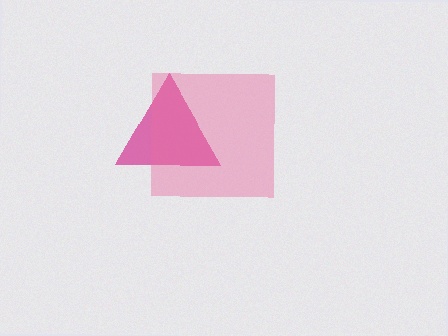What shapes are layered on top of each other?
The layered shapes are: a magenta triangle, a pink square.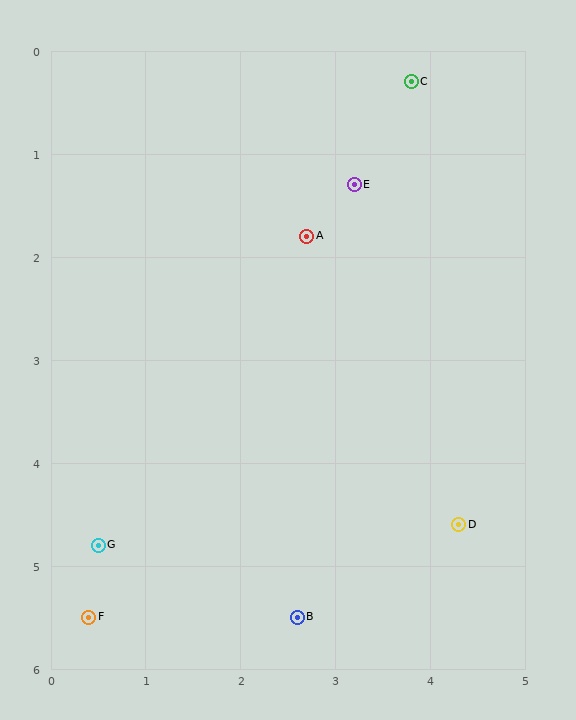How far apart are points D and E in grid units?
Points D and E are about 3.5 grid units apart.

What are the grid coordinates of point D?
Point D is at approximately (4.3, 4.6).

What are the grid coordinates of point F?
Point F is at approximately (0.4, 5.5).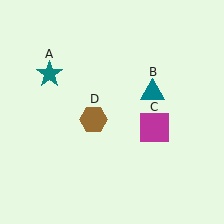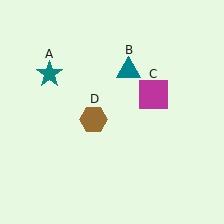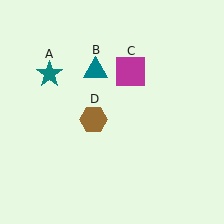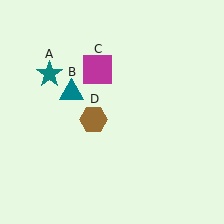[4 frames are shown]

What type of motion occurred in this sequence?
The teal triangle (object B), magenta square (object C) rotated counterclockwise around the center of the scene.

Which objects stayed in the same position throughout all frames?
Teal star (object A) and brown hexagon (object D) remained stationary.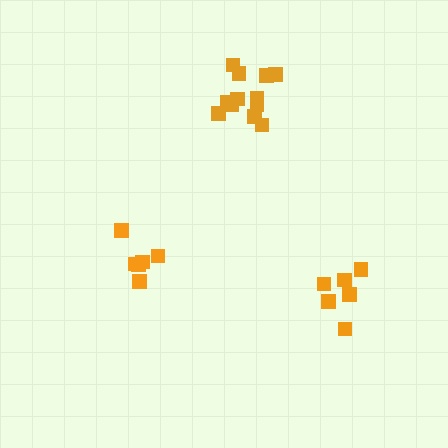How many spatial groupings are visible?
There are 3 spatial groupings.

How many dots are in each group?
Group 1: 6 dots, Group 2: 6 dots, Group 3: 12 dots (24 total).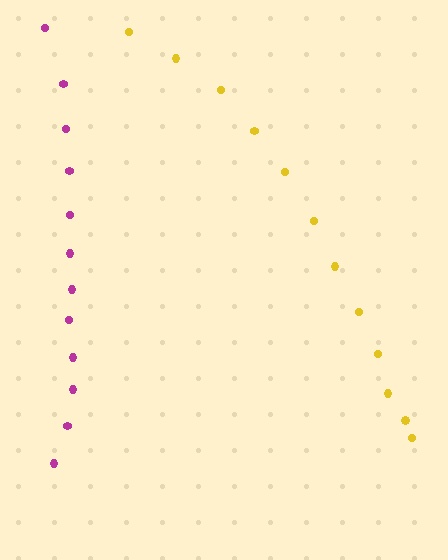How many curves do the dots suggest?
There are 2 distinct paths.